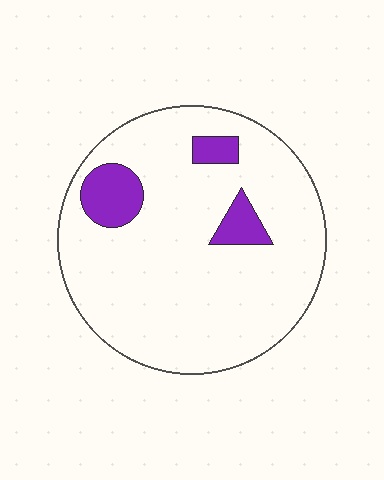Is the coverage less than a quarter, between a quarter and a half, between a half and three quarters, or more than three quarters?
Less than a quarter.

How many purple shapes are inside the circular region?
3.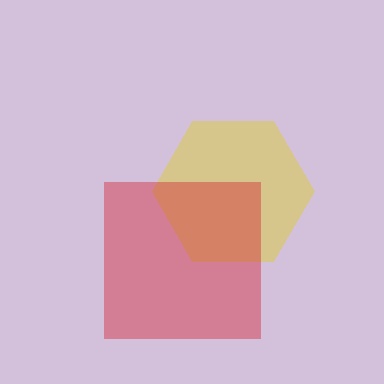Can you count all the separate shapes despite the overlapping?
Yes, there are 2 separate shapes.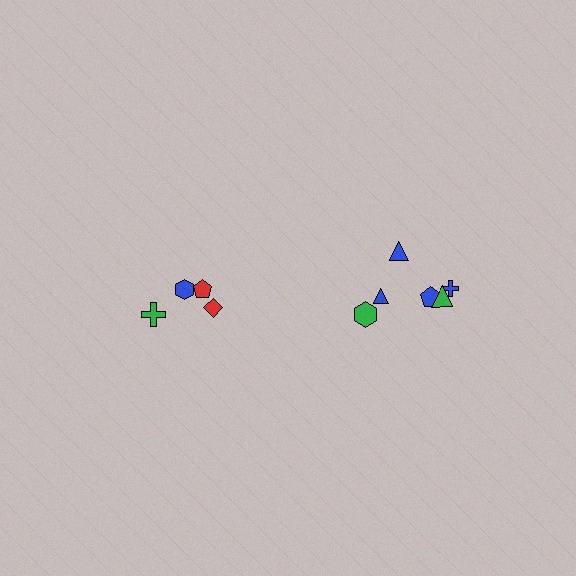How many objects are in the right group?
There are 6 objects.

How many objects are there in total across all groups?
There are 10 objects.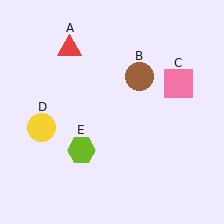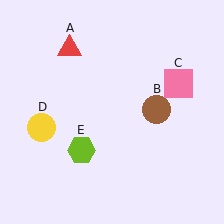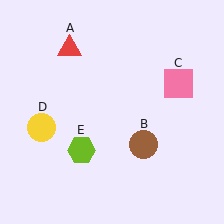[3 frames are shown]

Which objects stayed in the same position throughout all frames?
Red triangle (object A) and pink square (object C) and yellow circle (object D) and lime hexagon (object E) remained stationary.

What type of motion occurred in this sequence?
The brown circle (object B) rotated clockwise around the center of the scene.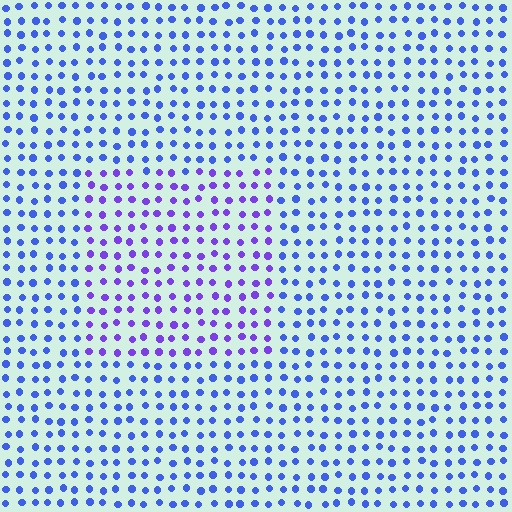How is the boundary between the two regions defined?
The boundary is defined purely by a slight shift in hue (about 34 degrees). Spacing, size, and orientation are identical on both sides.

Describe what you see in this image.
The image is filled with small blue elements in a uniform arrangement. A rectangle-shaped region is visible where the elements are tinted to a slightly different hue, forming a subtle color boundary.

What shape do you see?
I see a rectangle.